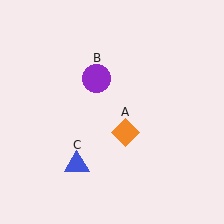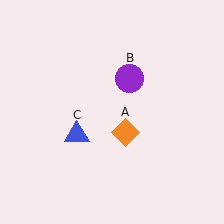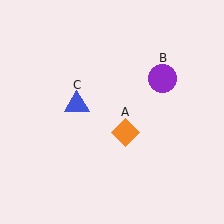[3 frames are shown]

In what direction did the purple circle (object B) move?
The purple circle (object B) moved right.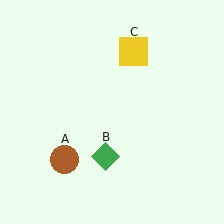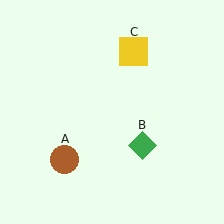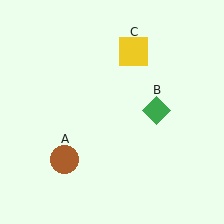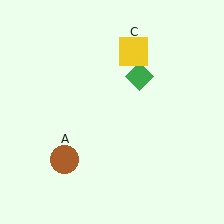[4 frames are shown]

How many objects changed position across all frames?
1 object changed position: green diamond (object B).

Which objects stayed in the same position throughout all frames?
Brown circle (object A) and yellow square (object C) remained stationary.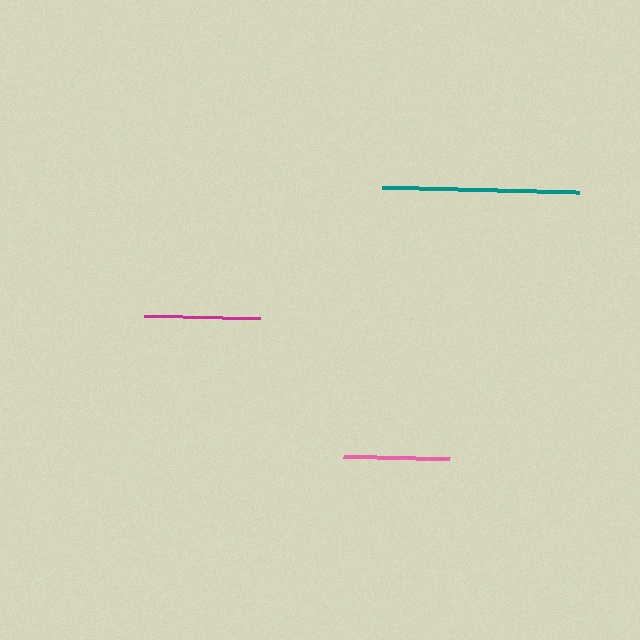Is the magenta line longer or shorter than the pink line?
The magenta line is longer than the pink line.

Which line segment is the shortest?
The pink line is the shortest at approximately 106 pixels.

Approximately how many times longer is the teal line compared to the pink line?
The teal line is approximately 1.9 times the length of the pink line.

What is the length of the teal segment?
The teal segment is approximately 197 pixels long.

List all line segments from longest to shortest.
From longest to shortest: teal, magenta, pink.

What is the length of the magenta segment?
The magenta segment is approximately 116 pixels long.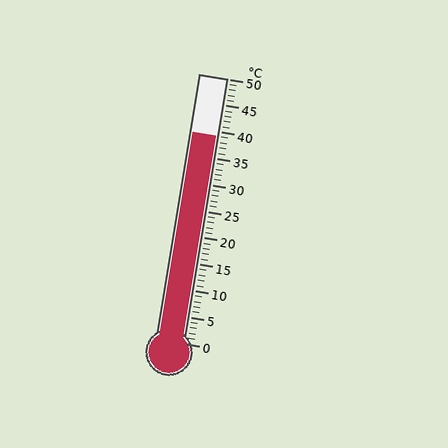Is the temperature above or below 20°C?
The temperature is above 20°C.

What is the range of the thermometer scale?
The thermometer scale ranges from 0°C to 50°C.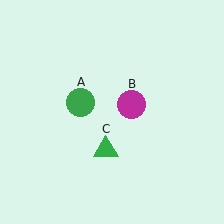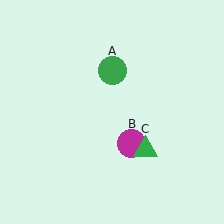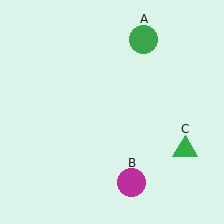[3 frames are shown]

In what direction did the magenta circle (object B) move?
The magenta circle (object B) moved down.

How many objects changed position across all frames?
3 objects changed position: green circle (object A), magenta circle (object B), green triangle (object C).